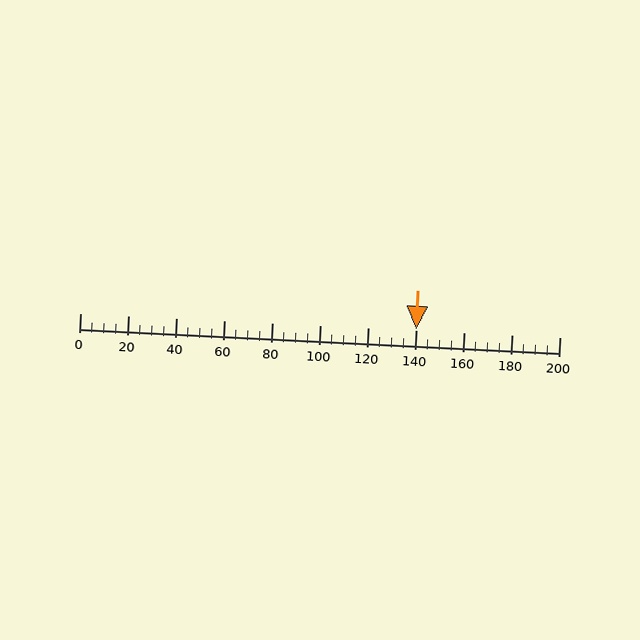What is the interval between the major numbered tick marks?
The major tick marks are spaced 20 units apart.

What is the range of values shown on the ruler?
The ruler shows values from 0 to 200.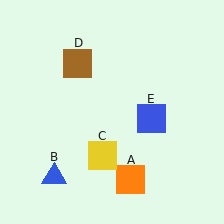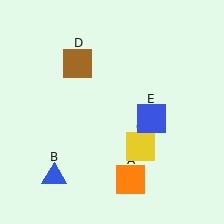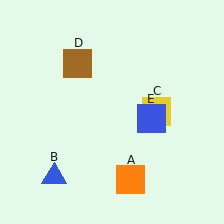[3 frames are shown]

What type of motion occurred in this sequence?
The yellow square (object C) rotated counterclockwise around the center of the scene.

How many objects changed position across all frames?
1 object changed position: yellow square (object C).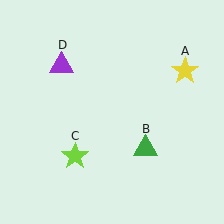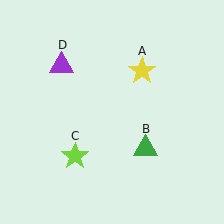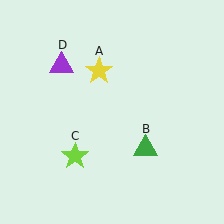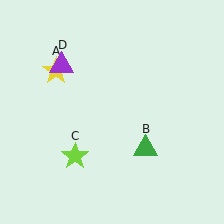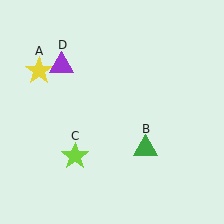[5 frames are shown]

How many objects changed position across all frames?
1 object changed position: yellow star (object A).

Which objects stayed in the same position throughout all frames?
Green triangle (object B) and lime star (object C) and purple triangle (object D) remained stationary.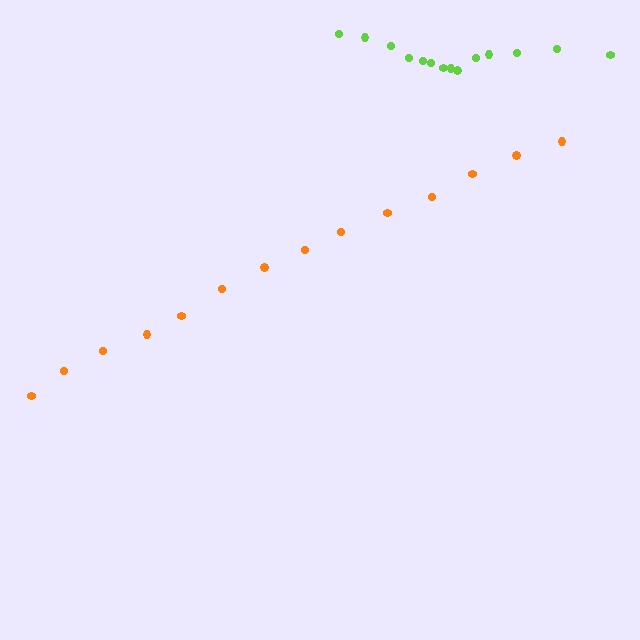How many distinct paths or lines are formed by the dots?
There are 2 distinct paths.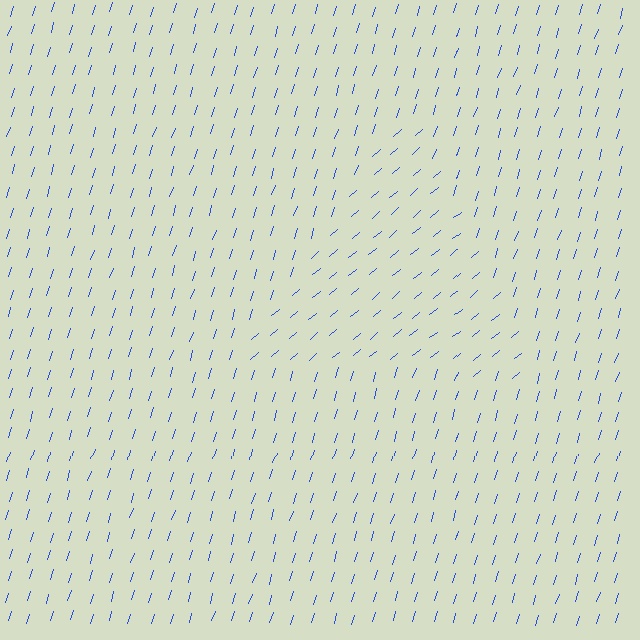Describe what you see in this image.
The image is filled with small blue line segments. A triangle region in the image has lines oriented differently from the surrounding lines, creating a visible texture boundary.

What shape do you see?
I see a triangle.